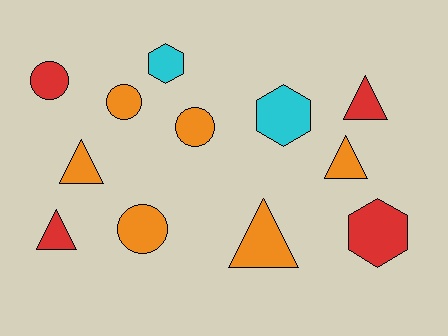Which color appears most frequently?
Orange, with 6 objects.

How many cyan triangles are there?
There are no cyan triangles.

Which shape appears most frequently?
Triangle, with 5 objects.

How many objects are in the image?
There are 12 objects.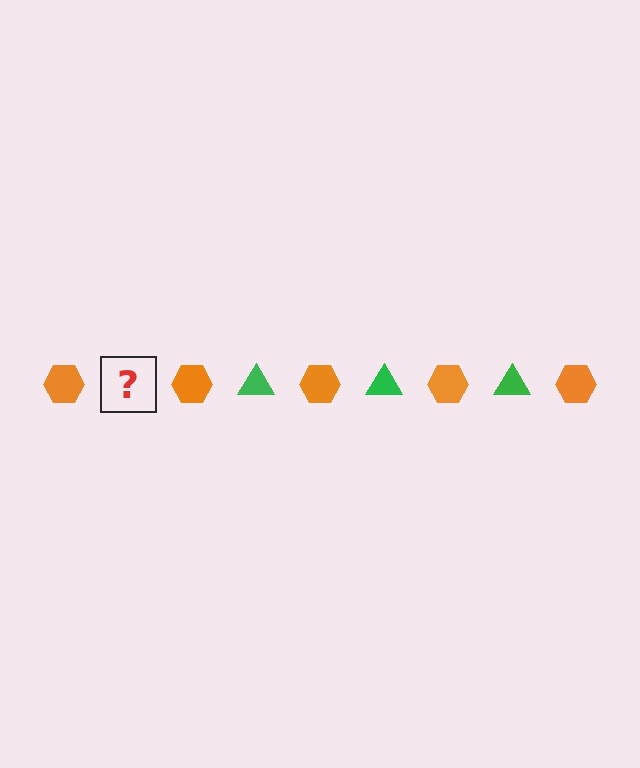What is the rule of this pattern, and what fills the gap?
The rule is that the pattern alternates between orange hexagon and green triangle. The gap should be filled with a green triangle.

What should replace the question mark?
The question mark should be replaced with a green triangle.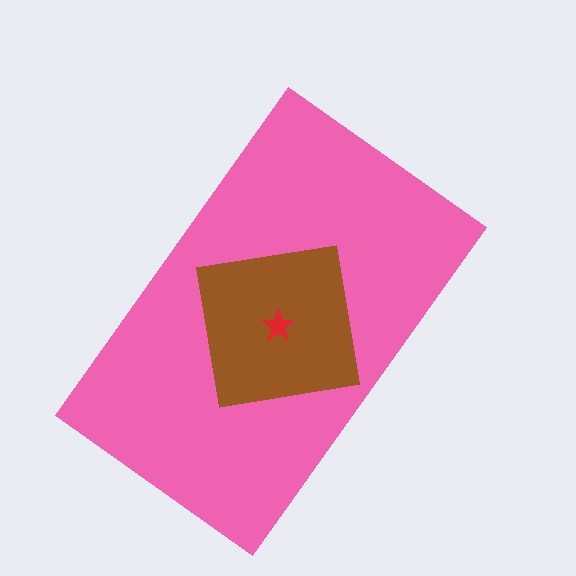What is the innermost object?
The red star.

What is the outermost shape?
The pink rectangle.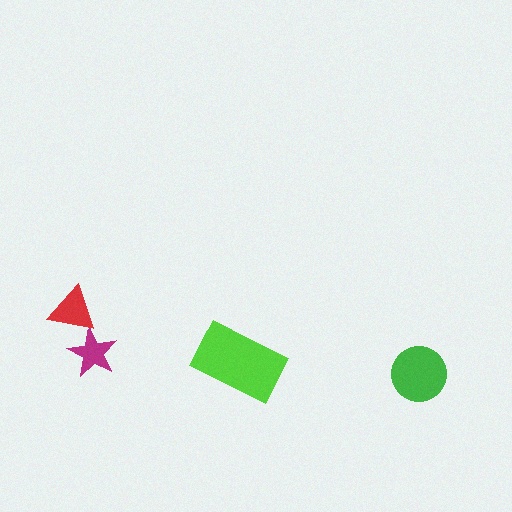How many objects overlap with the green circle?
0 objects overlap with the green circle.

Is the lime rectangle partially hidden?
No, no other shape covers it.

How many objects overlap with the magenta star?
1 object overlaps with the magenta star.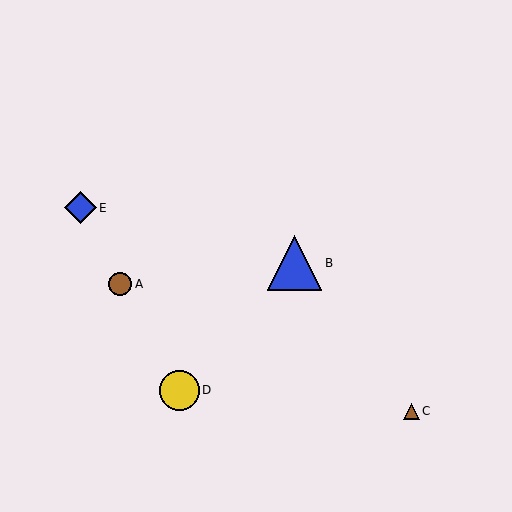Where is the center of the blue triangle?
The center of the blue triangle is at (294, 263).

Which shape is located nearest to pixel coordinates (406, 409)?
The brown triangle (labeled C) at (411, 411) is nearest to that location.